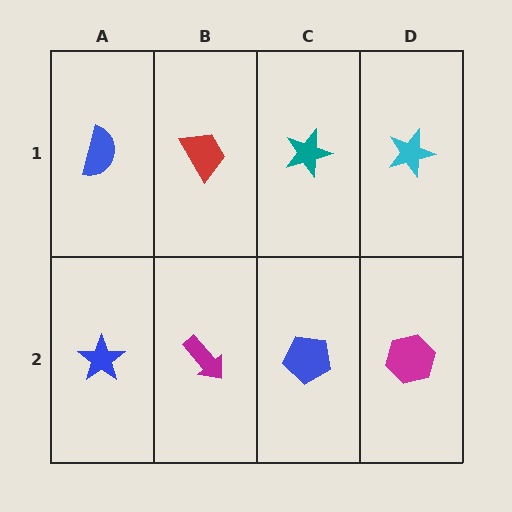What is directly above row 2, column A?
A blue semicircle.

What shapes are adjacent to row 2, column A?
A blue semicircle (row 1, column A), a magenta arrow (row 2, column B).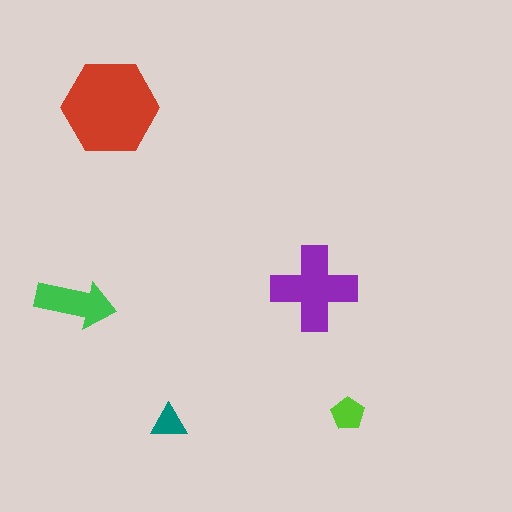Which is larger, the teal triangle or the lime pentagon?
The lime pentagon.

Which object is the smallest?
The teal triangle.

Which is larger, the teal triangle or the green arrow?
The green arrow.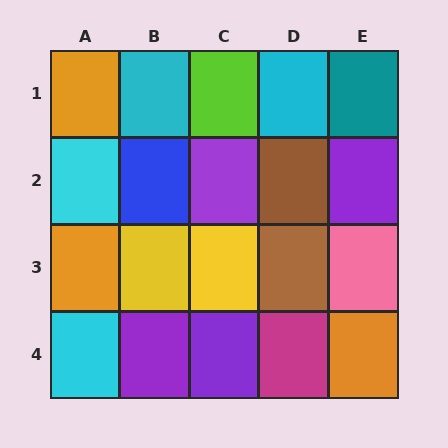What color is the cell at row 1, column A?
Orange.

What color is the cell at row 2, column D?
Brown.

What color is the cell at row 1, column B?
Cyan.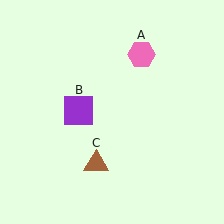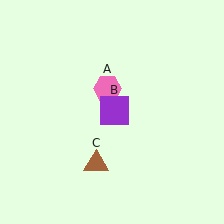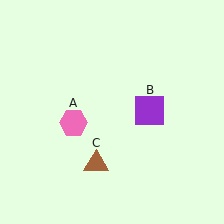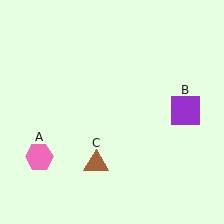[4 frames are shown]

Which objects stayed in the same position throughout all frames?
Brown triangle (object C) remained stationary.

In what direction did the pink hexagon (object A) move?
The pink hexagon (object A) moved down and to the left.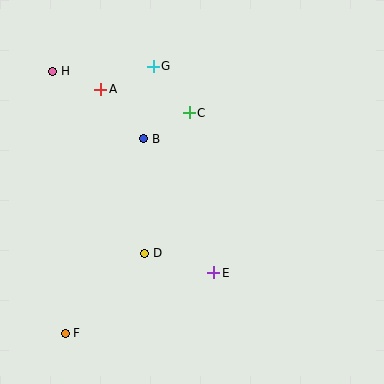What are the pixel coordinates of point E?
Point E is at (214, 273).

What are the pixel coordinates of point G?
Point G is at (153, 66).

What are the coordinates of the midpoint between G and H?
The midpoint between G and H is at (103, 69).